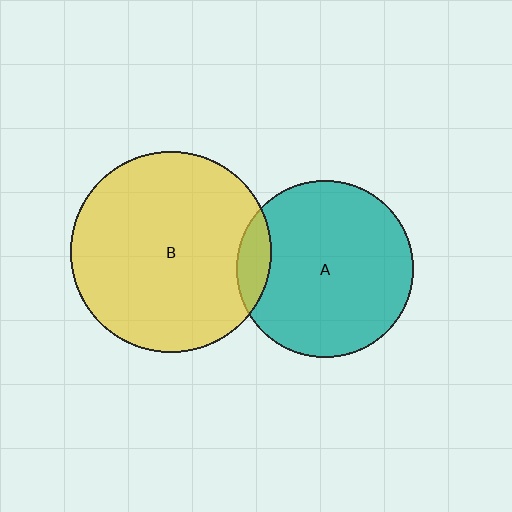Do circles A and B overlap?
Yes.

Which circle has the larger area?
Circle B (yellow).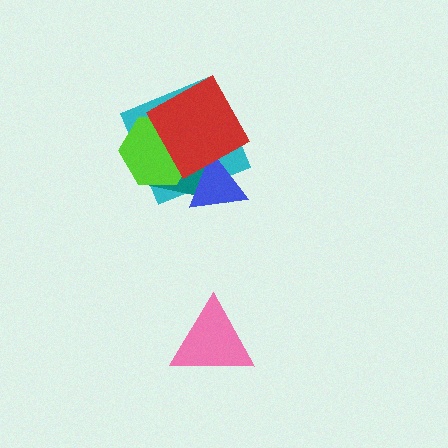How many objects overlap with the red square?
4 objects overlap with the red square.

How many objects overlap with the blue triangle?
3 objects overlap with the blue triangle.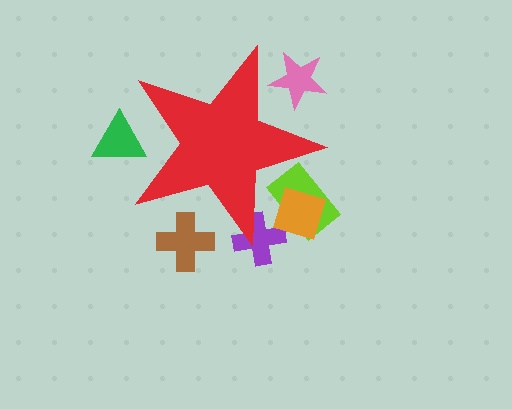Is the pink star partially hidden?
Yes, the pink star is partially hidden behind the red star.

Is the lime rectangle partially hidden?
Yes, the lime rectangle is partially hidden behind the red star.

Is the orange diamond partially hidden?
Yes, the orange diamond is partially hidden behind the red star.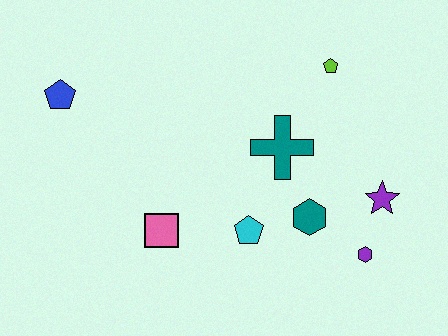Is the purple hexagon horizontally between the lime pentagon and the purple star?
Yes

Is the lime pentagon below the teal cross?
No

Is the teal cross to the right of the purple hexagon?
No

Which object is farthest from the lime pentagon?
The blue pentagon is farthest from the lime pentagon.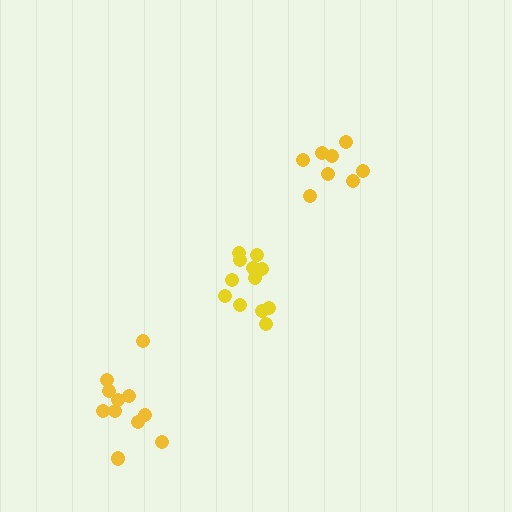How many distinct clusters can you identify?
There are 3 distinct clusters.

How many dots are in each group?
Group 1: 8 dots, Group 2: 12 dots, Group 3: 11 dots (31 total).